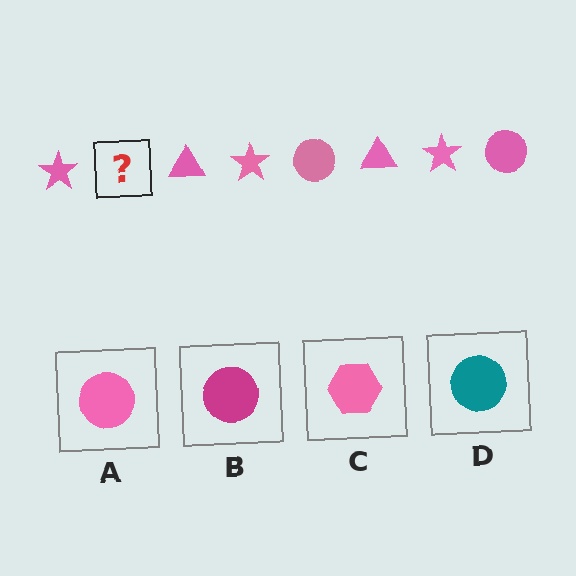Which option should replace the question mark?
Option A.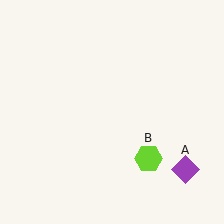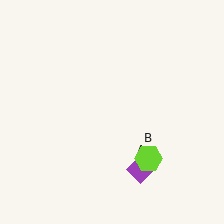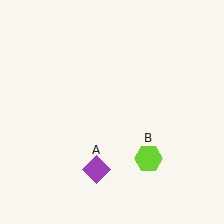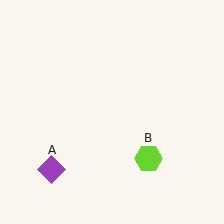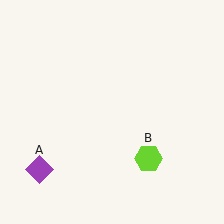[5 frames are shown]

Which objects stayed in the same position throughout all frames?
Lime hexagon (object B) remained stationary.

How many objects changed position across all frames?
1 object changed position: purple diamond (object A).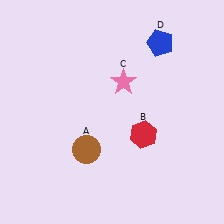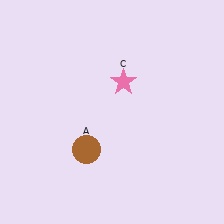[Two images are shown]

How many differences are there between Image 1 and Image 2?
There are 2 differences between the two images.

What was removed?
The blue pentagon (D), the red hexagon (B) were removed in Image 2.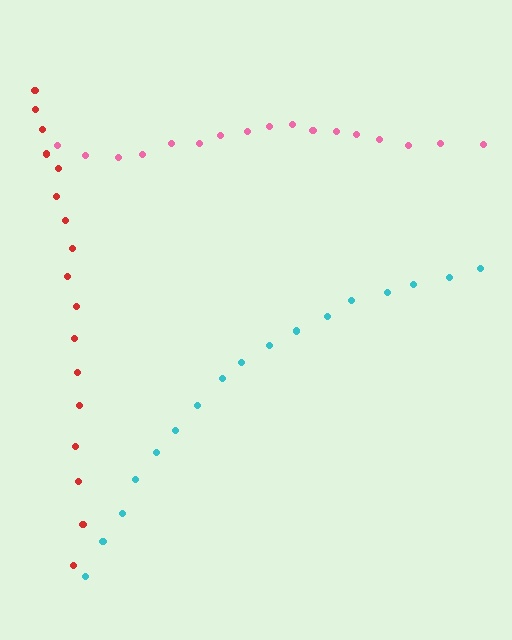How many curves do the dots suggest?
There are 3 distinct paths.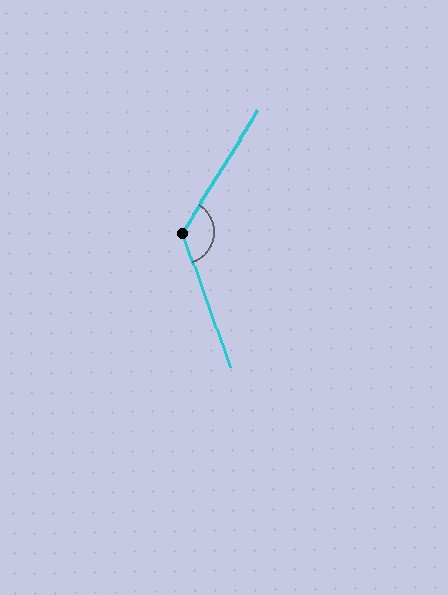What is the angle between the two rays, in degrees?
Approximately 129 degrees.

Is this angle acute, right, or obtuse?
It is obtuse.